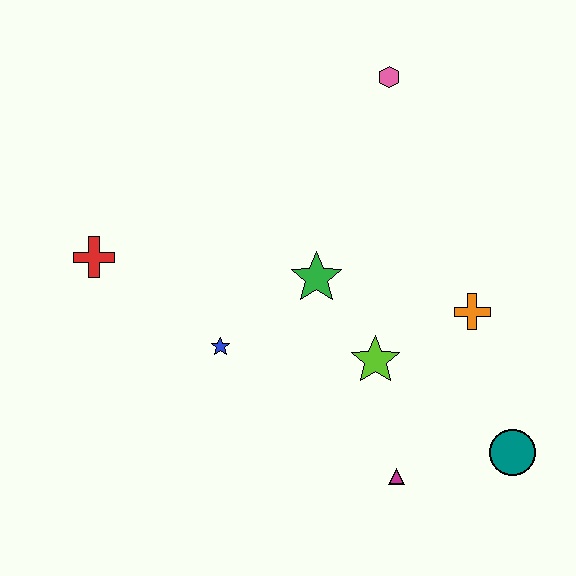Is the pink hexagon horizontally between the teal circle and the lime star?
Yes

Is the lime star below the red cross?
Yes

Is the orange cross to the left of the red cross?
No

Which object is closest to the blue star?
The green star is closest to the blue star.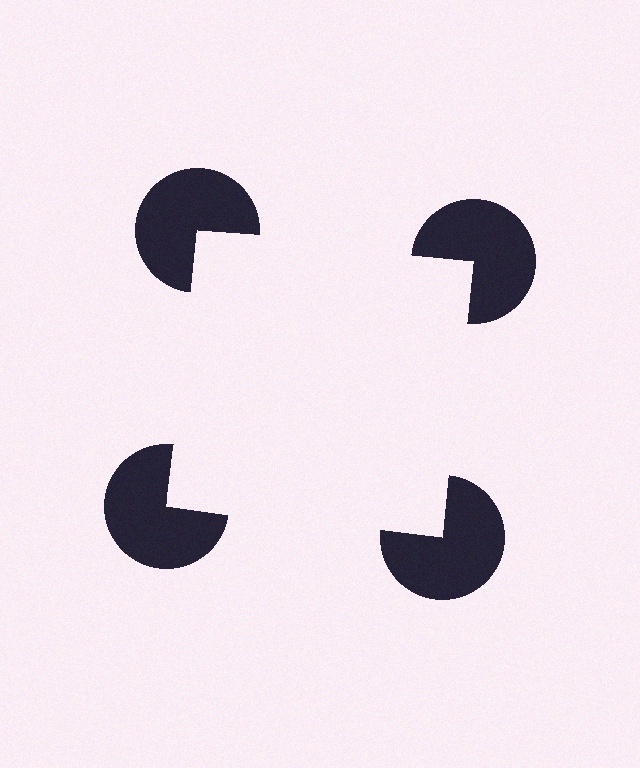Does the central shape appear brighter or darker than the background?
It typically appears slightly brighter than the background, even though no actual brightness change is drawn.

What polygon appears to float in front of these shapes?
An illusory square — its edges are inferred from the aligned wedge cuts in the pac-man discs, not physically drawn.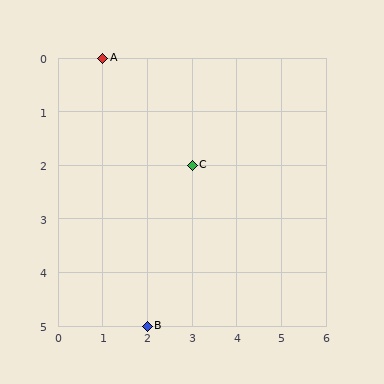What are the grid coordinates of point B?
Point B is at grid coordinates (2, 5).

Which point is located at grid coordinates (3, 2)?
Point C is at (3, 2).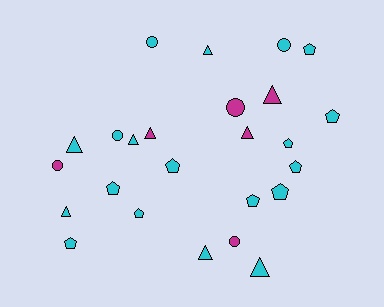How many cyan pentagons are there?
There are 10 cyan pentagons.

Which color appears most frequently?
Cyan, with 19 objects.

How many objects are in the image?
There are 25 objects.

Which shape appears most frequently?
Pentagon, with 10 objects.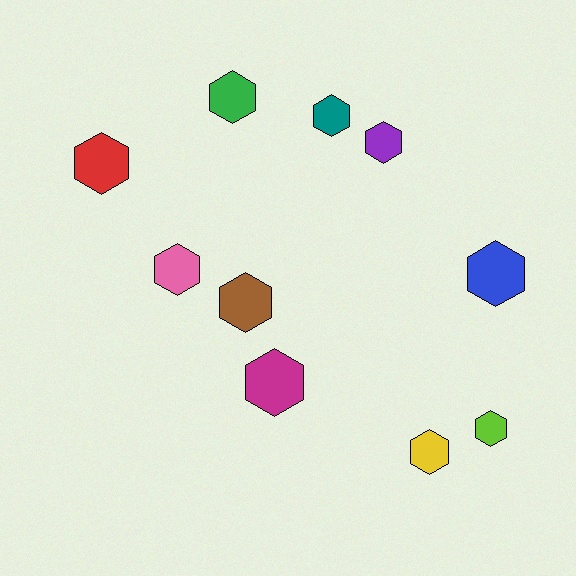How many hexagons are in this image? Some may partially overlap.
There are 10 hexagons.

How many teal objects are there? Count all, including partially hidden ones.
There is 1 teal object.